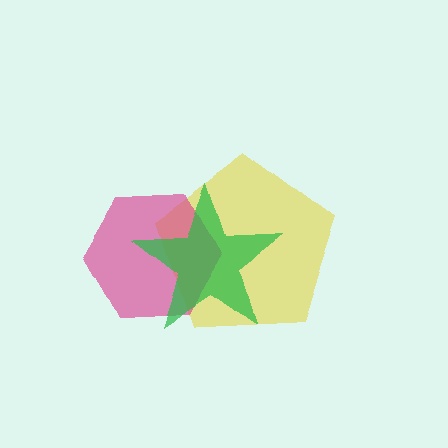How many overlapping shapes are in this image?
There are 3 overlapping shapes in the image.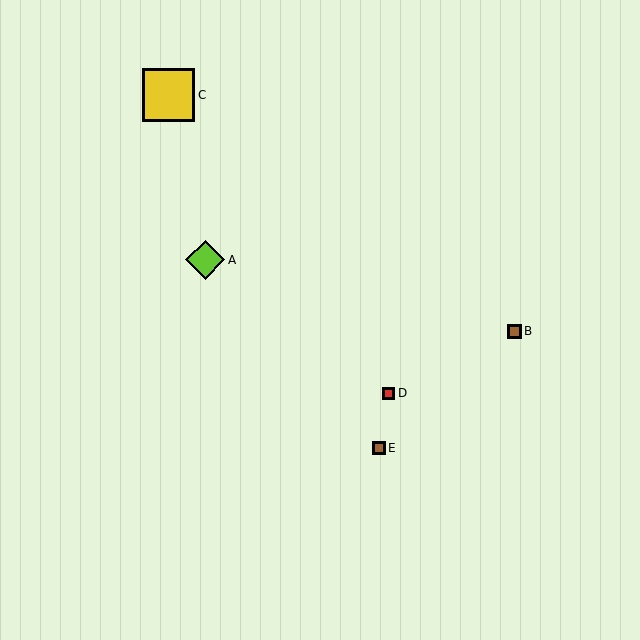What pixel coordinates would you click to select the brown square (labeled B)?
Click at (514, 331) to select the brown square B.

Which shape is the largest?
The yellow square (labeled C) is the largest.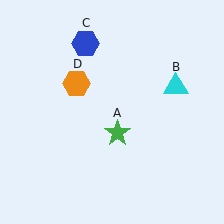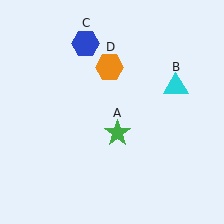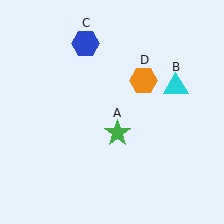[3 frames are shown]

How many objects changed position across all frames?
1 object changed position: orange hexagon (object D).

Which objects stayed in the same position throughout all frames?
Green star (object A) and cyan triangle (object B) and blue hexagon (object C) remained stationary.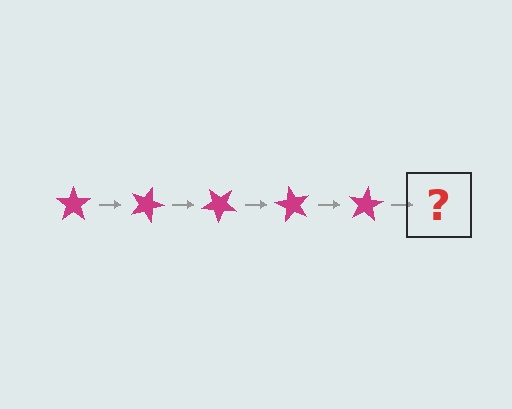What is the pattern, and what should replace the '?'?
The pattern is that the star rotates 20 degrees each step. The '?' should be a magenta star rotated 100 degrees.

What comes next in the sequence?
The next element should be a magenta star rotated 100 degrees.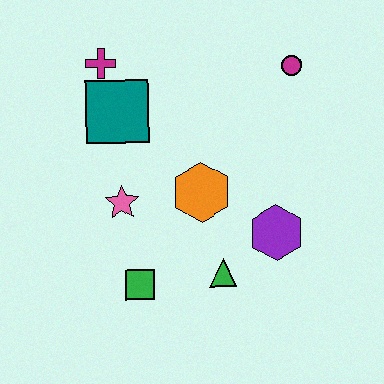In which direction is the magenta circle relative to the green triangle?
The magenta circle is above the green triangle.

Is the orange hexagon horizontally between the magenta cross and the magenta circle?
Yes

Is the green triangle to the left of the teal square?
No